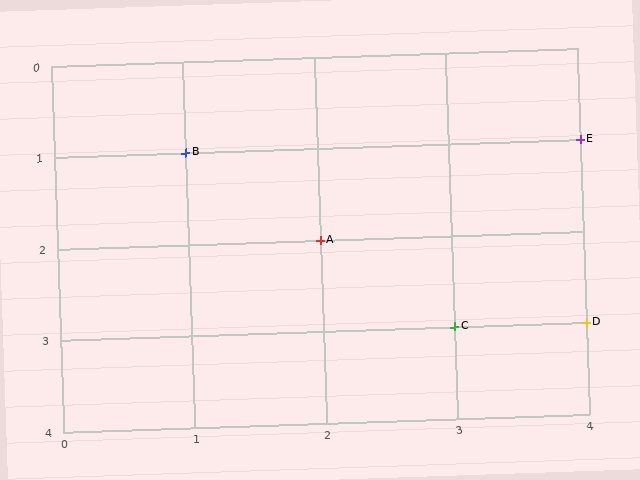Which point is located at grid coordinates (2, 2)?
Point A is at (2, 2).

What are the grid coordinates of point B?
Point B is at grid coordinates (1, 1).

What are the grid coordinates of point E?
Point E is at grid coordinates (4, 1).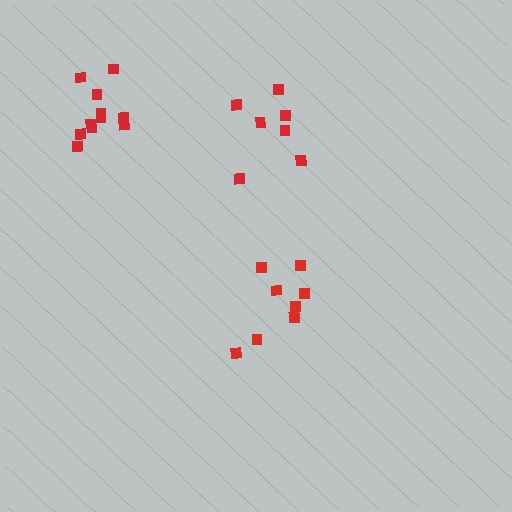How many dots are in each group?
Group 1: 11 dots, Group 2: 8 dots, Group 3: 7 dots (26 total).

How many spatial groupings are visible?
There are 3 spatial groupings.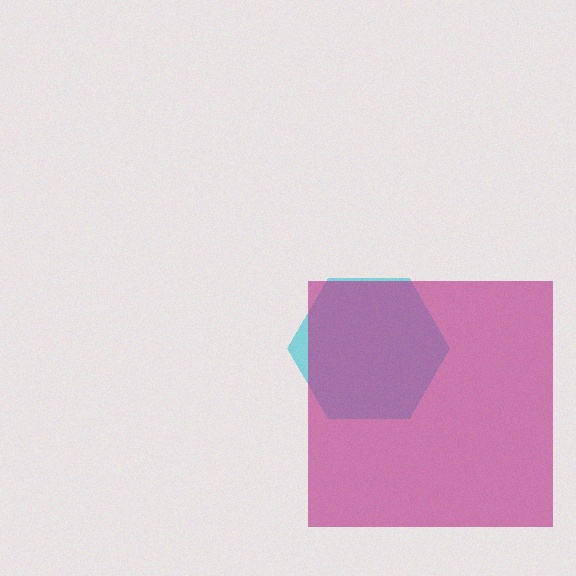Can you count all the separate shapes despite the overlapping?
Yes, there are 2 separate shapes.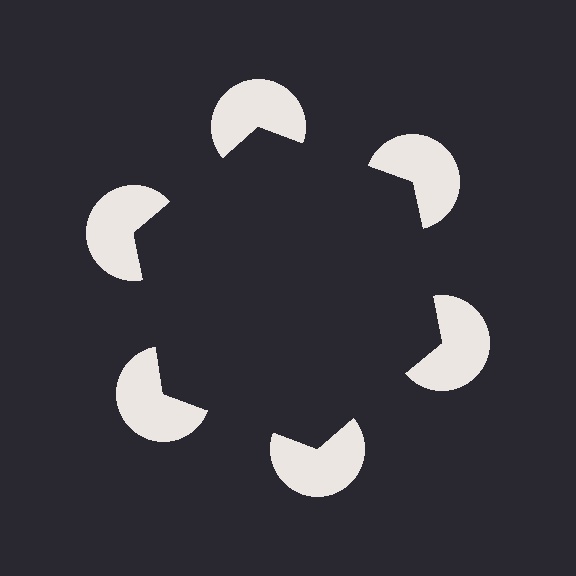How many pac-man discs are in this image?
There are 6 — one at each vertex of the illusory hexagon.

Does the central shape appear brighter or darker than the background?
It typically appears slightly darker than the background, even though no actual brightness change is drawn.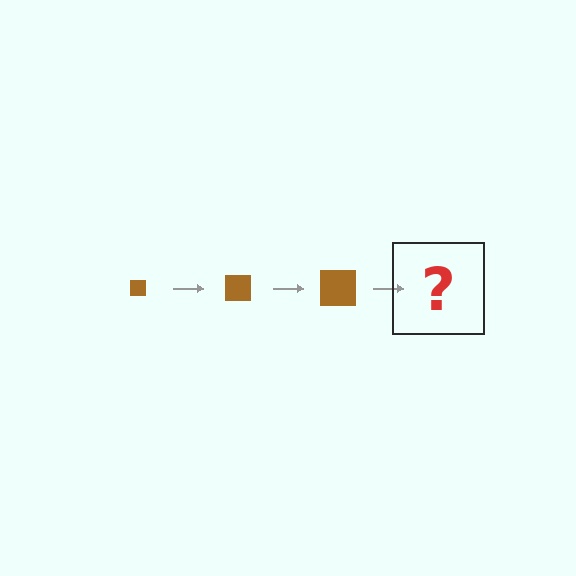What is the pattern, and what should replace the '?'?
The pattern is that the square gets progressively larger each step. The '?' should be a brown square, larger than the previous one.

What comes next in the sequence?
The next element should be a brown square, larger than the previous one.